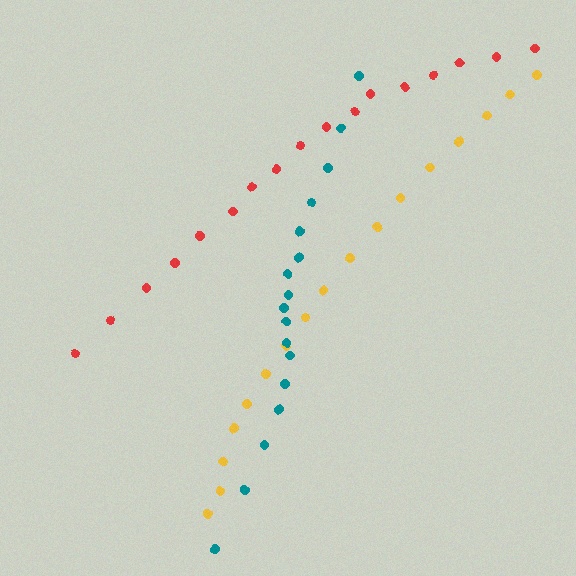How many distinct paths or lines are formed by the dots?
There are 3 distinct paths.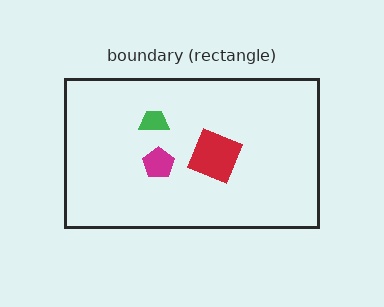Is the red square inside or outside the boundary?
Inside.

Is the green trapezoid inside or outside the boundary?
Inside.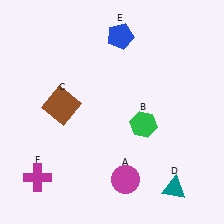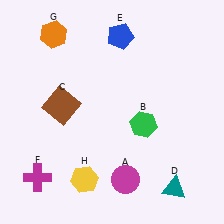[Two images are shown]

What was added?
An orange hexagon (G), a yellow hexagon (H) were added in Image 2.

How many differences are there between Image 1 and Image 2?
There are 2 differences between the two images.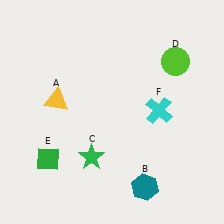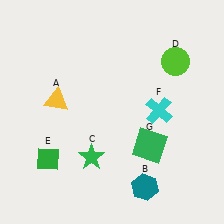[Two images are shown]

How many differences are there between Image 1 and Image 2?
There is 1 difference between the two images.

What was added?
A green square (G) was added in Image 2.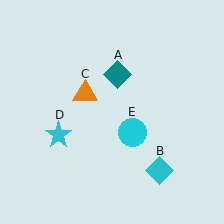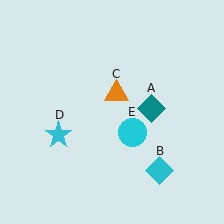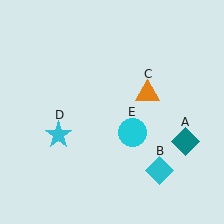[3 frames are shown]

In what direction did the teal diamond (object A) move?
The teal diamond (object A) moved down and to the right.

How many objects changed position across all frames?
2 objects changed position: teal diamond (object A), orange triangle (object C).